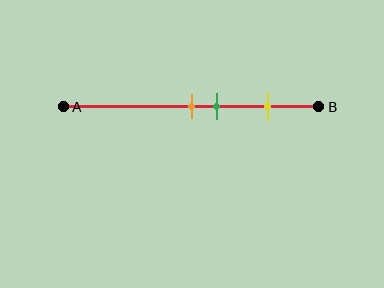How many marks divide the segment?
There are 3 marks dividing the segment.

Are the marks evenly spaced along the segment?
No, the marks are not evenly spaced.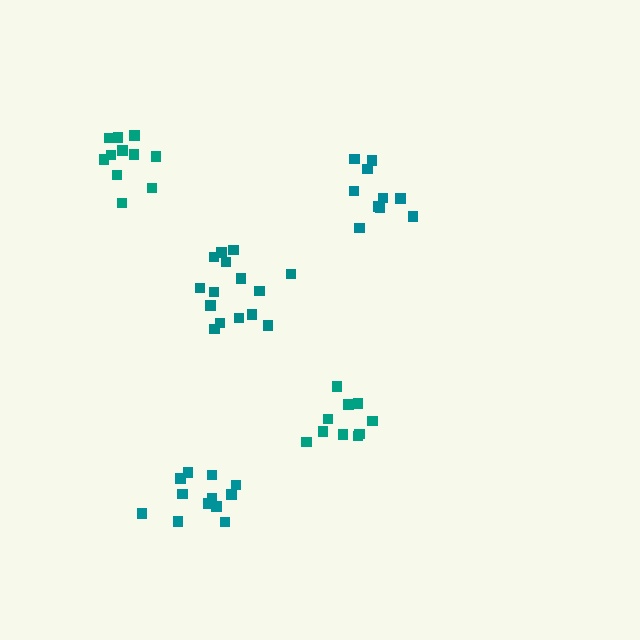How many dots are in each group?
Group 1: 10 dots, Group 2: 11 dots, Group 3: 15 dots, Group 4: 12 dots, Group 5: 10 dots (58 total).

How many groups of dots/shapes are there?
There are 5 groups.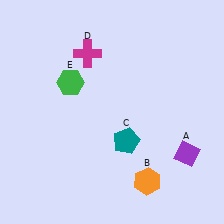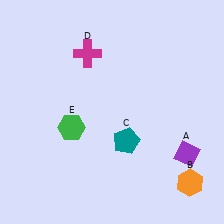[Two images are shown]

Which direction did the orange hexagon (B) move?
The orange hexagon (B) moved right.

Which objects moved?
The objects that moved are: the orange hexagon (B), the green hexagon (E).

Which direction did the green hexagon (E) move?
The green hexagon (E) moved down.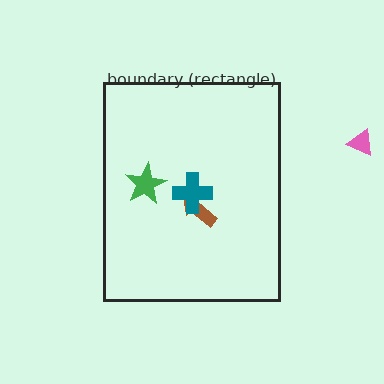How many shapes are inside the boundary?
3 inside, 1 outside.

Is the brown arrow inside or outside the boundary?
Inside.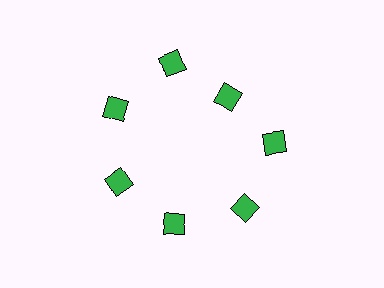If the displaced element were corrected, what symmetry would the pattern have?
It would have 7-fold rotational symmetry — the pattern would map onto itself every 51 degrees.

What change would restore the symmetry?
The symmetry would be restored by moving it outward, back onto the ring so that all 7 diamonds sit at equal angles and equal distance from the center.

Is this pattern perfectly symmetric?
No. The 7 green diamonds are arranged in a ring, but one element near the 1 o'clock position is pulled inward toward the center, breaking the 7-fold rotational symmetry.